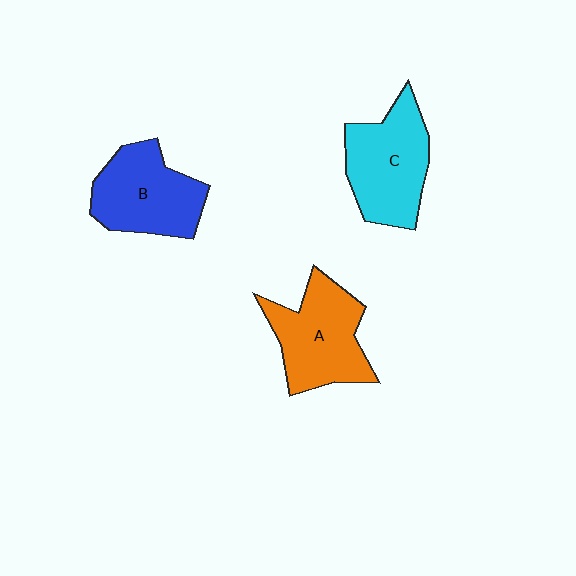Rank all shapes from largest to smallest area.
From largest to smallest: C (cyan), A (orange), B (blue).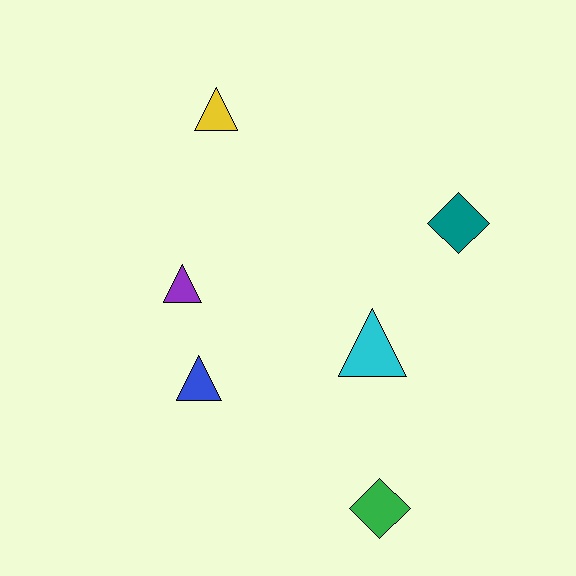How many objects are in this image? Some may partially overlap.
There are 6 objects.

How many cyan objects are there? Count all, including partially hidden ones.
There is 1 cyan object.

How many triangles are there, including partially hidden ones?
There are 4 triangles.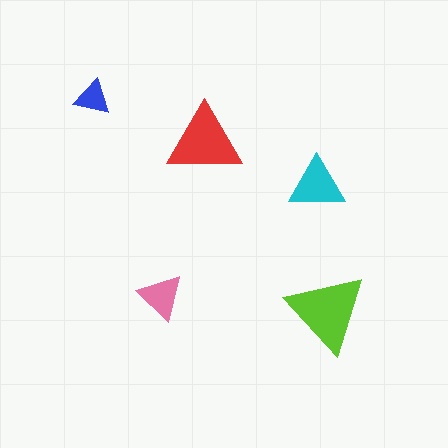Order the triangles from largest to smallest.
the lime one, the red one, the cyan one, the pink one, the blue one.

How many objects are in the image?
There are 5 objects in the image.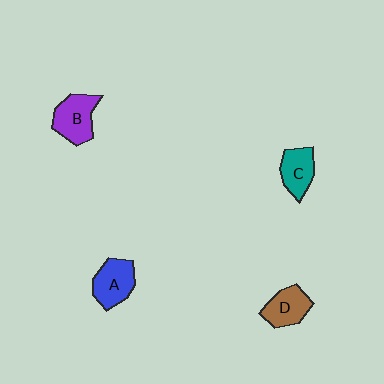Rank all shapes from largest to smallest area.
From largest to smallest: B (purple), A (blue), D (brown), C (teal).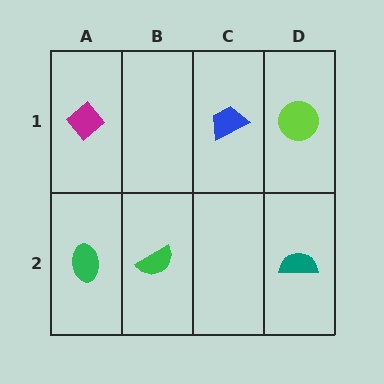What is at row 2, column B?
A green semicircle.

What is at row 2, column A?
A green ellipse.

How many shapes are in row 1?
3 shapes.